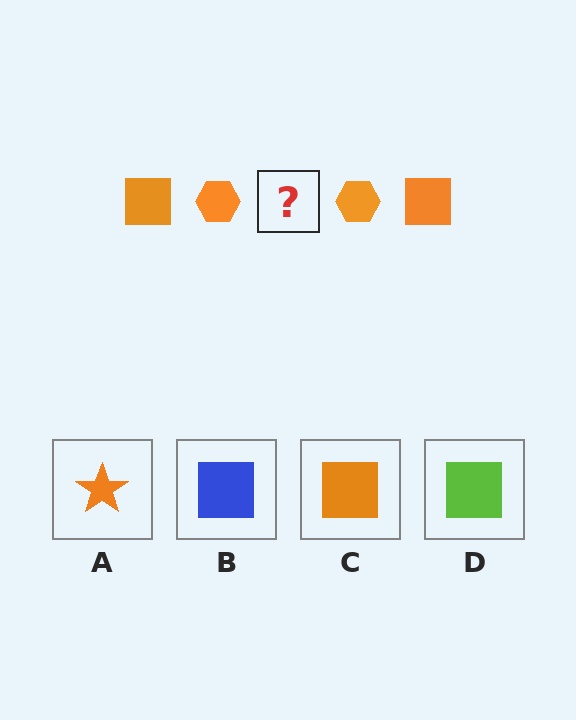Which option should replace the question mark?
Option C.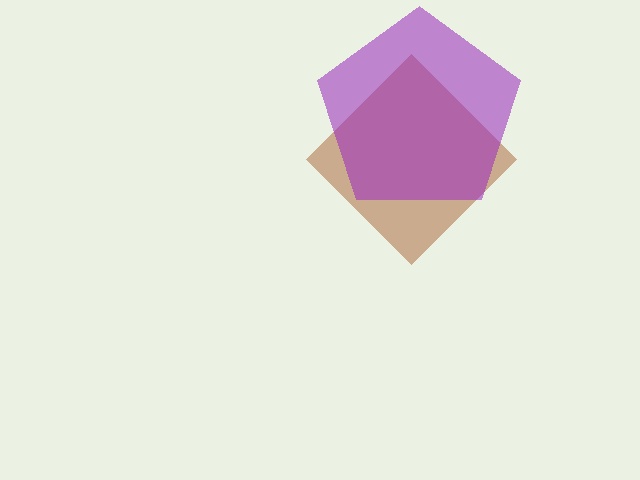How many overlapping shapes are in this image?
There are 2 overlapping shapes in the image.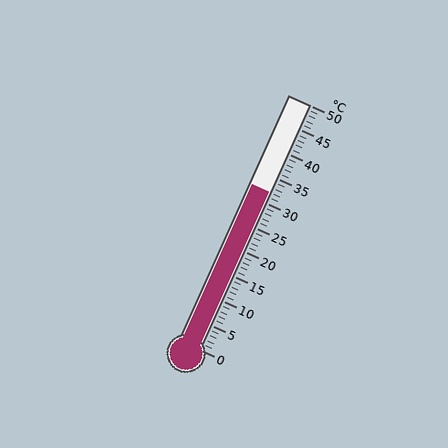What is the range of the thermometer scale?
The thermometer scale ranges from 0°C to 50°C.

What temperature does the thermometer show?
The thermometer shows approximately 32°C.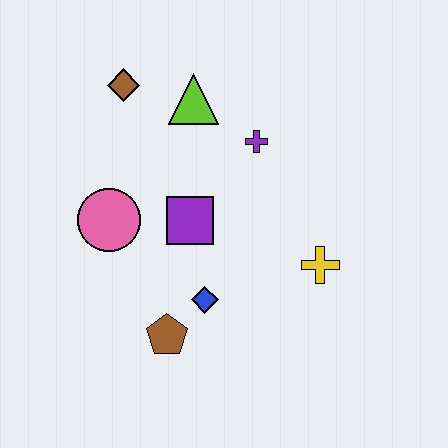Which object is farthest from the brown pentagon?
The brown diamond is farthest from the brown pentagon.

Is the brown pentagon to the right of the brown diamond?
Yes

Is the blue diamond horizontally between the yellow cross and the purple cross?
No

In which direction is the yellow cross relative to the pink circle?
The yellow cross is to the right of the pink circle.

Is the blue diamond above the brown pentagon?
Yes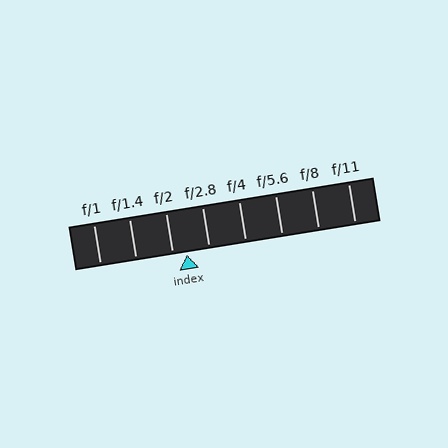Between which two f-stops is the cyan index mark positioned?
The index mark is between f/2 and f/2.8.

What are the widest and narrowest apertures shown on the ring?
The widest aperture shown is f/1 and the narrowest is f/11.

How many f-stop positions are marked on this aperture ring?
There are 8 f-stop positions marked.